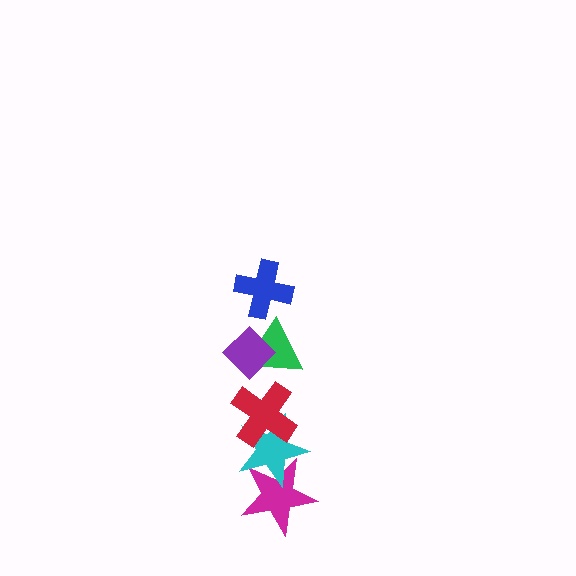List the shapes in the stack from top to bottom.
From top to bottom: the blue cross, the purple diamond, the green triangle, the red cross, the cyan star, the magenta star.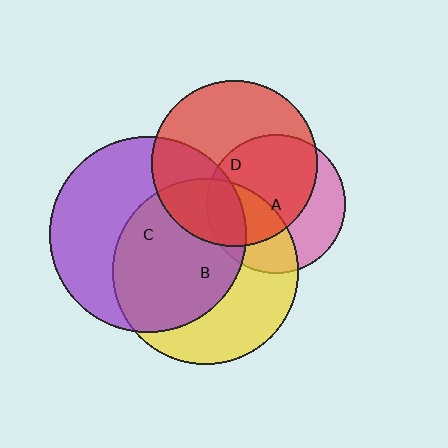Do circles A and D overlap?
Yes.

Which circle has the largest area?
Circle C (purple).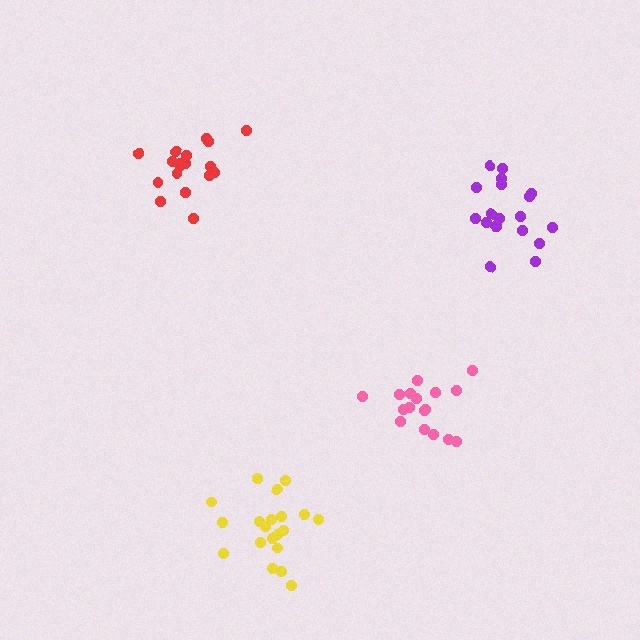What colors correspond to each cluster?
The clusters are colored: red, purple, pink, yellow.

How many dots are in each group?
Group 1: 18 dots, Group 2: 19 dots, Group 3: 17 dots, Group 4: 20 dots (74 total).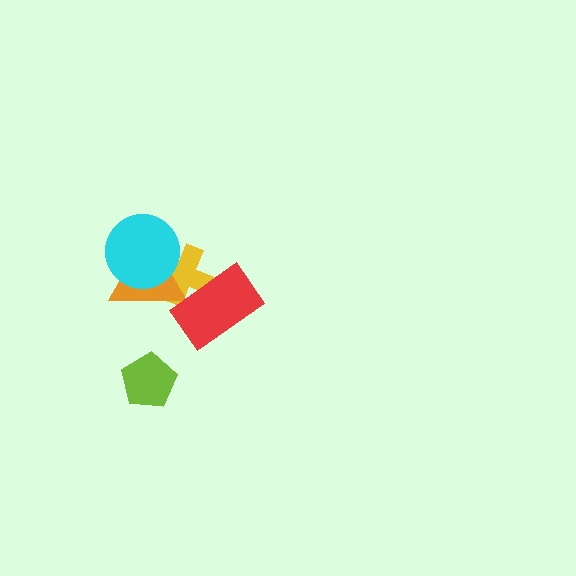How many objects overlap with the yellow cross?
3 objects overlap with the yellow cross.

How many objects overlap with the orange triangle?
3 objects overlap with the orange triangle.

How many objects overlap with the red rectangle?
2 objects overlap with the red rectangle.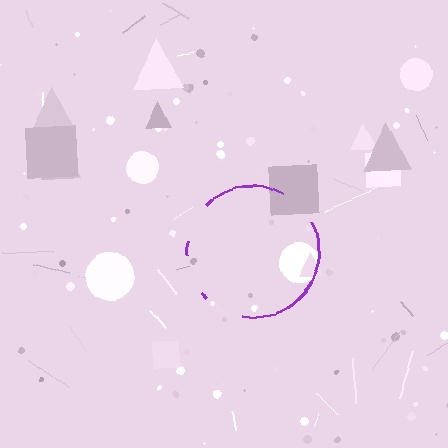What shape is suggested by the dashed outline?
The dashed outline suggests a circle.